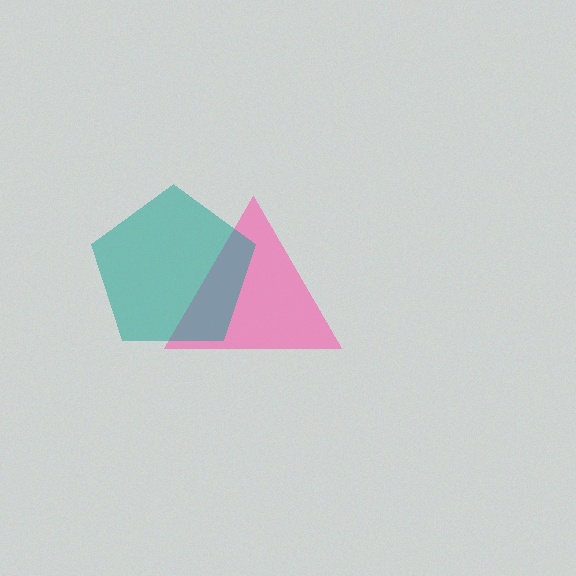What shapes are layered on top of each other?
The layered shapes are: a pink triangle, a teal pentagon.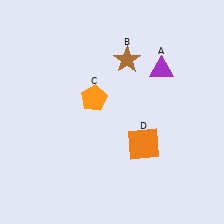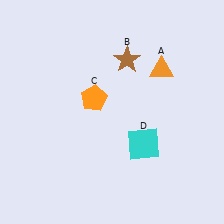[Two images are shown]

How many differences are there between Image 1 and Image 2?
There are 2 differences between the two images.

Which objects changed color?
A changed from purple to orange. D changed from orange to cyan.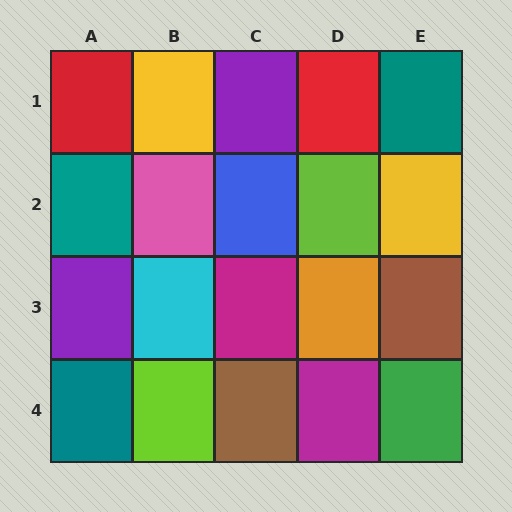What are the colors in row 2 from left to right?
Teal, pink, blue, lime, yellow.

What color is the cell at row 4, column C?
Brown.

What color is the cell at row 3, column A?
Purple.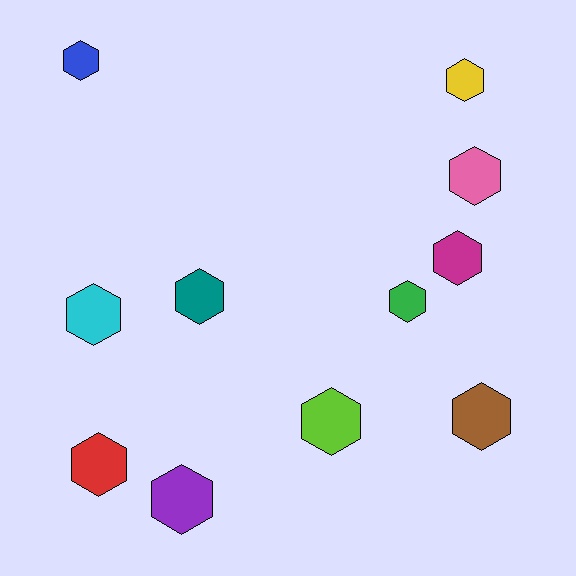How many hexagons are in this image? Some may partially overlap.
There are 11 hexagons.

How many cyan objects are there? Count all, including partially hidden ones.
There is 1 cyan object.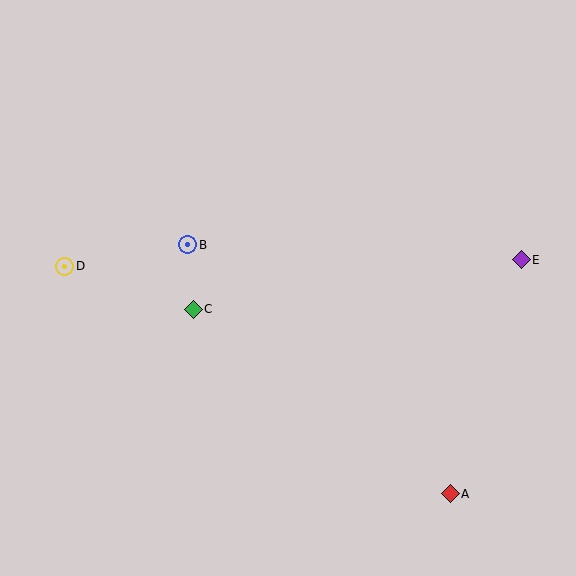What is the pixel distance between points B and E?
The distance between B and E is 334 pixels.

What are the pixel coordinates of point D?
Point D is at (65, 266).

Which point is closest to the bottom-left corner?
Point D is closest to the bottom-left corner.